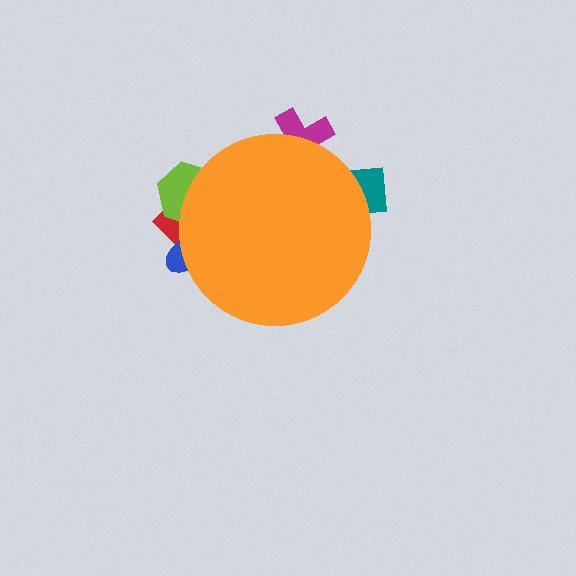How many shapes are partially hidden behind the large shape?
5 shapes are partially hidden.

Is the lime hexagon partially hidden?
Yes, the lime hexagon is partially hidden behind the orange circle.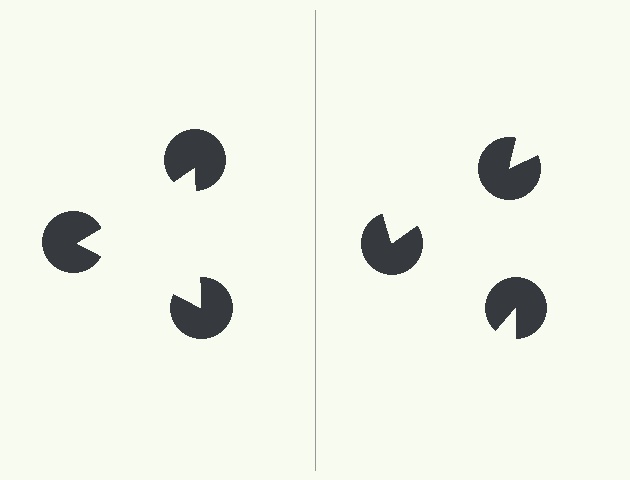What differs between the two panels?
The pac-man discs are positioned identically on both sides; only the wedge orientations differ. On the left they align to a triangle; on the right they are misaligned.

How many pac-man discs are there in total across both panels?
6 — 3 on each side.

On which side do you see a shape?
An illusory triangle appears on the left side. On the right side the wedge cuts are rotated, so no coherent shape forms.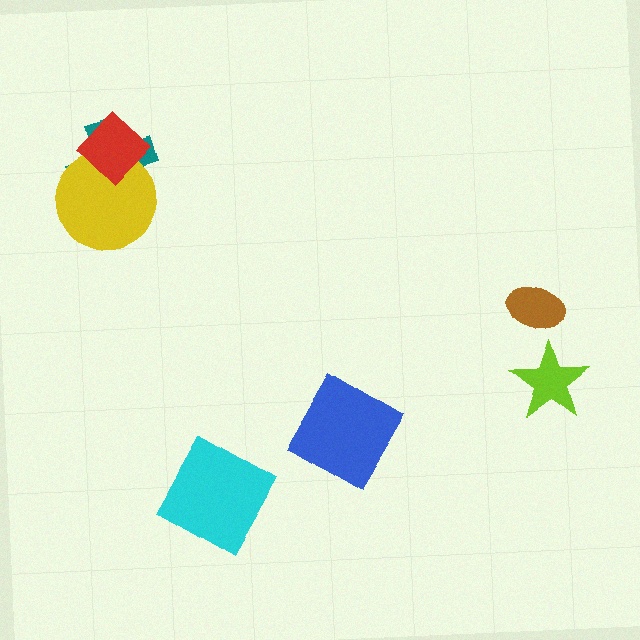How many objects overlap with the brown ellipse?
0 objects overlap with the brown ellipse.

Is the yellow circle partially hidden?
Yes, it is partially covered by another shape.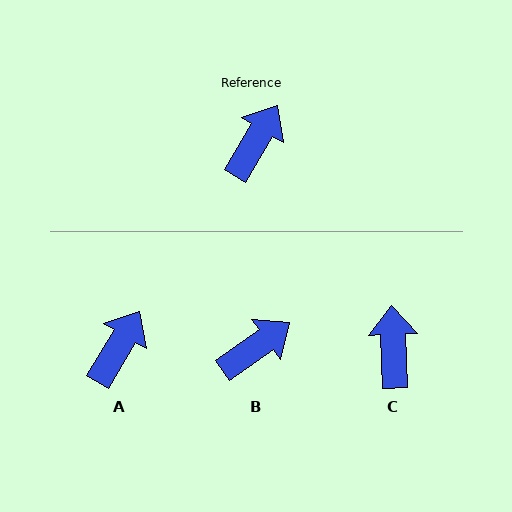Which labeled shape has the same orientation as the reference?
A.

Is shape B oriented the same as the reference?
No, it is off by about 24 degrees.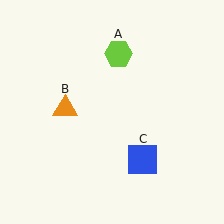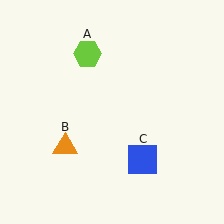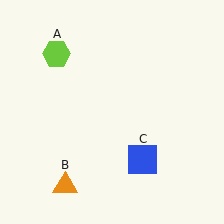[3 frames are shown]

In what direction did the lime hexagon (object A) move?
The lime hexagon (object A) moved left.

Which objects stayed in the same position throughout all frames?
Blue square (object C) remained stationary.